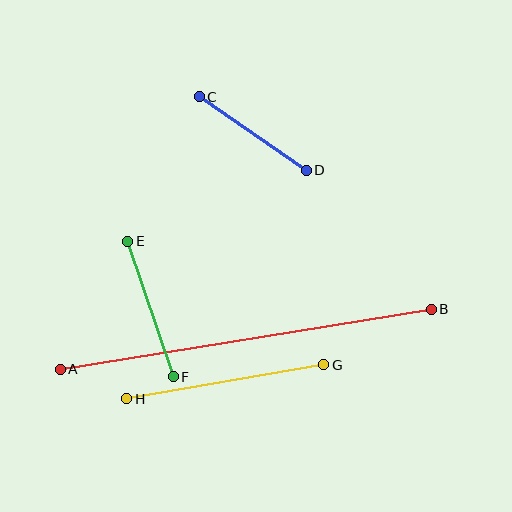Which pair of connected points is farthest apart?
Points A and B are farthest apart.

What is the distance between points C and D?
The distance is approximately 130 pixels.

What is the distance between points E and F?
The distance is approximately 143 pixels.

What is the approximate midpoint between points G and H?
The midpoint is at approximately (225, 382) pixels.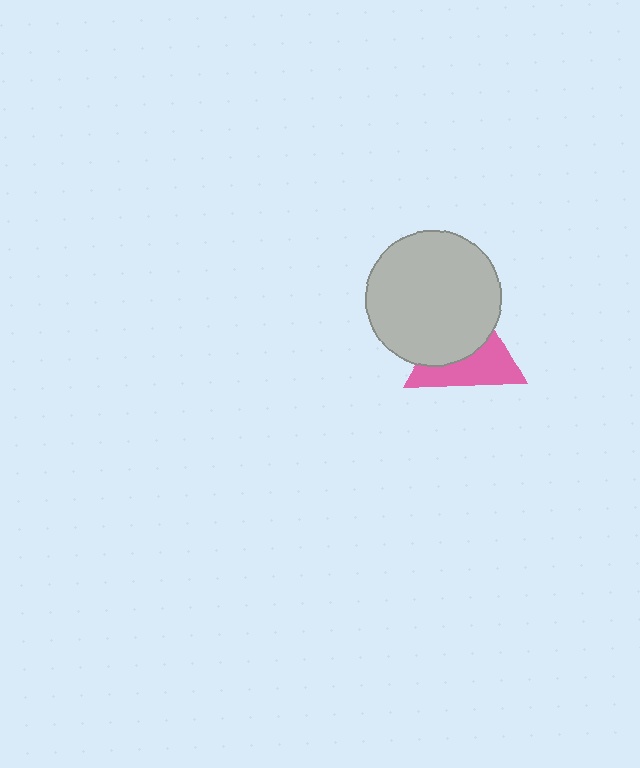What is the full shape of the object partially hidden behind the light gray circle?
The partially hidden object is a pink triangle.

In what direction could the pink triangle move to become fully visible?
The pink triangle could move toward the lower-right. That would shift it out from behind the light gray circle entirely.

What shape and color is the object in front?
The object in front is a light gray circle.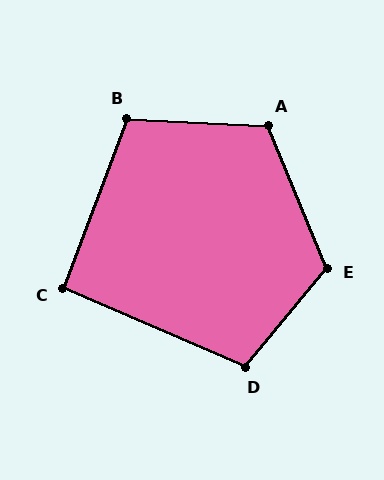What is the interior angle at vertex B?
Approximately 108 degrees (obtuse).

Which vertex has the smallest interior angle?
C, at approximately 93 degrees.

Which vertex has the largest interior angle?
E, at approximately 118 degrees.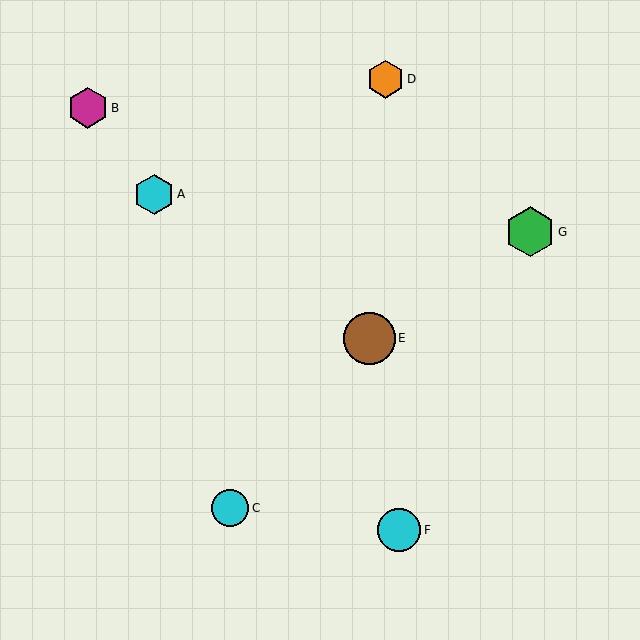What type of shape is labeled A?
Shape A is a cyan hexagon.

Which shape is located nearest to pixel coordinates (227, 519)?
The cyan circle (labeled C) at (230, 508) is nearest to that location.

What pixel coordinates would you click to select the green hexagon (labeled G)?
Click at (530, 232) to select the green hexagon G.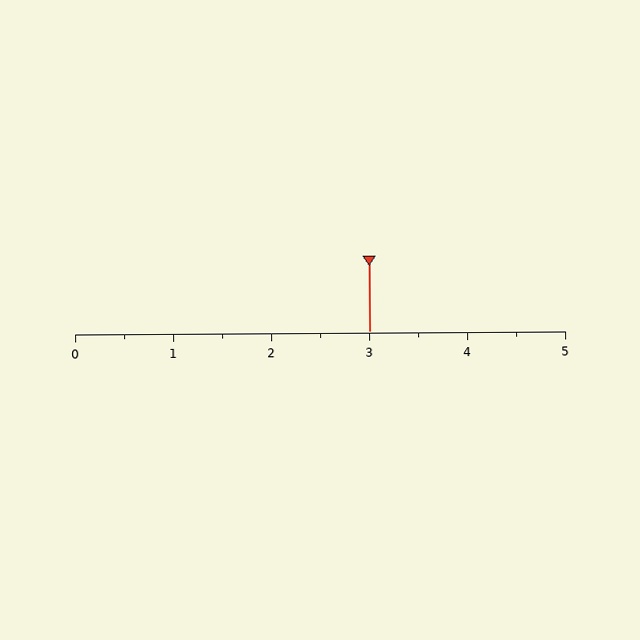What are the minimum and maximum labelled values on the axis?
The axis runs from 0 to 5.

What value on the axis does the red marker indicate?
The marker indicates approximately 3.